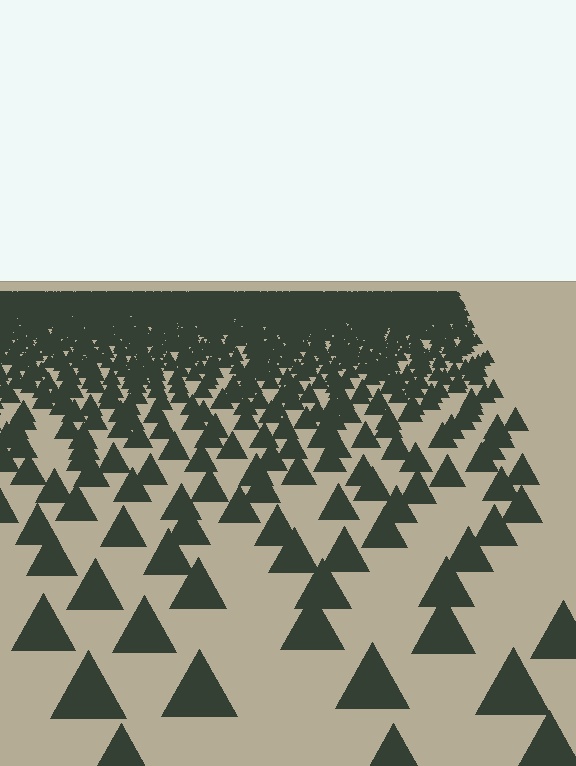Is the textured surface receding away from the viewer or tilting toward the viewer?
The surface is receding away from the viewer. Texture elements get smaller and denser toward the top.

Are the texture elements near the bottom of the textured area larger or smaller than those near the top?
Larger. Near the bottom, elements are closer to the viewer and appear at a bigger on-screen size.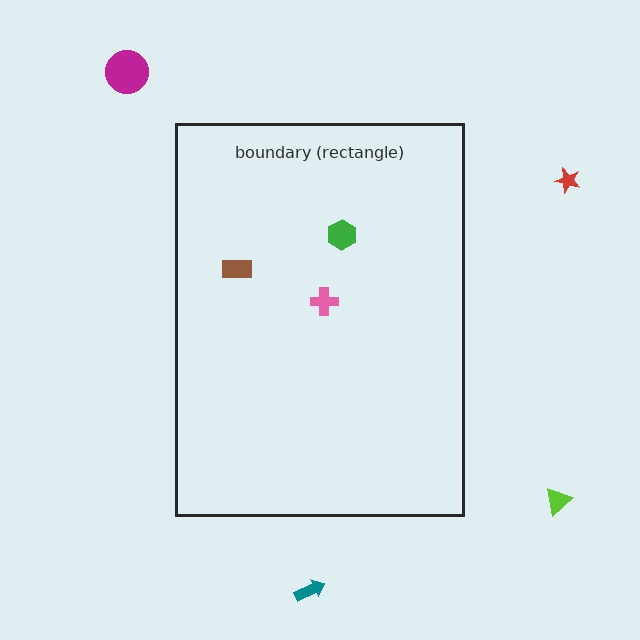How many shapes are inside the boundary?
3 inside, 4 outside.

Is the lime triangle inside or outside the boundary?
Outside.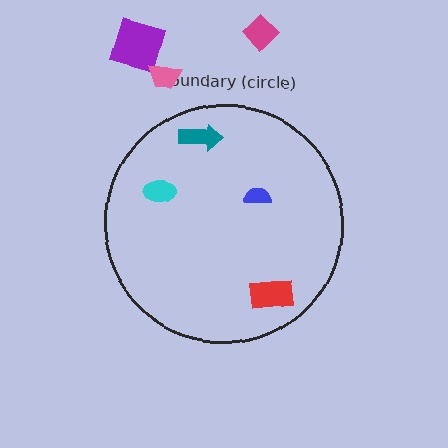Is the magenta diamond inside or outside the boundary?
Outside.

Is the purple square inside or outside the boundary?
Outside.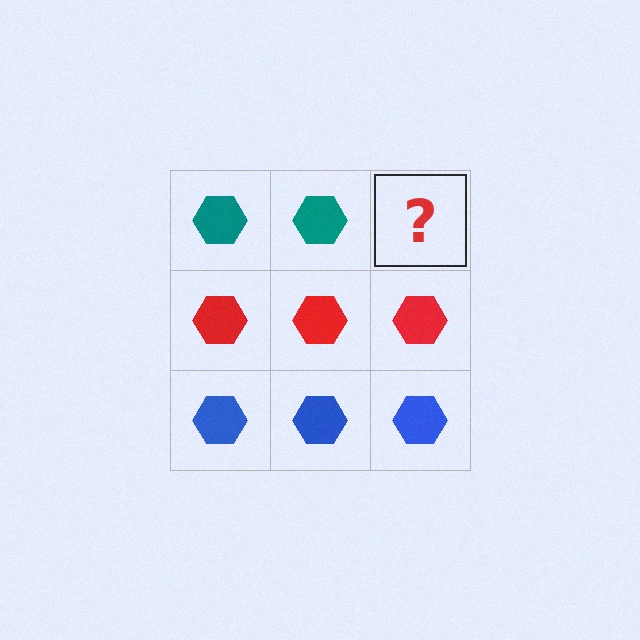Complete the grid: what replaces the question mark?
The question mark should be replaced with a teal hexagon.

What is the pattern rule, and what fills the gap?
The rule is that each row has a consistent color. The gap should be filled with a teal hexagon.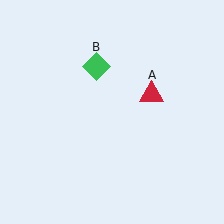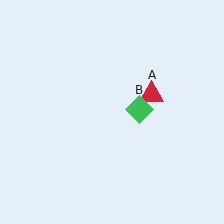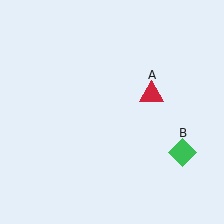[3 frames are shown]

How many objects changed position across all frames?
1 object changed position: green diamond (object B).